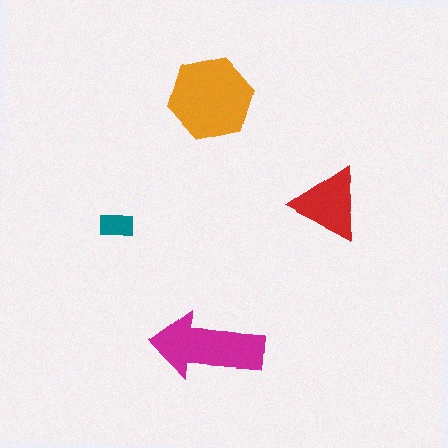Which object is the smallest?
The teal rectangle.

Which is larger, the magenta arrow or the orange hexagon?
The orange hexagon.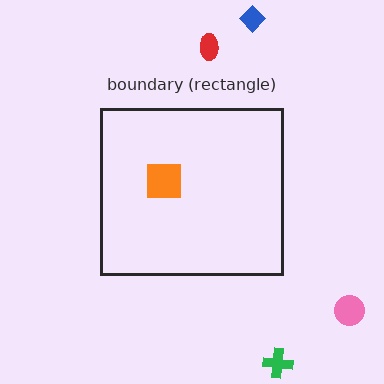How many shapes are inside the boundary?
1 inside, 4 outside.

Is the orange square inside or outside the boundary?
Inside.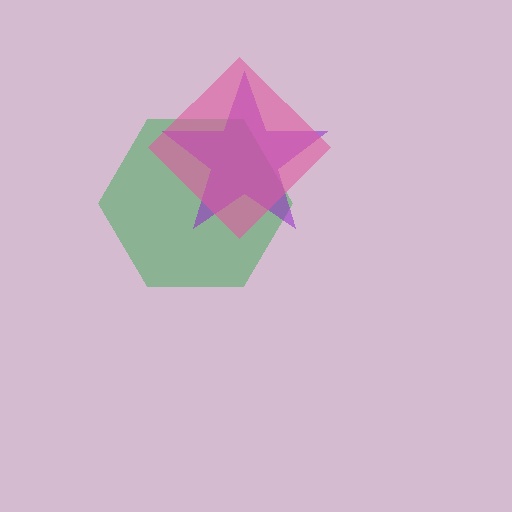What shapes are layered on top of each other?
The layered shapes are: a green hexagon, a purple star, a pink diamond.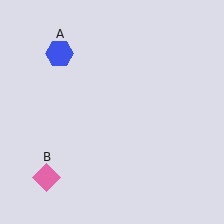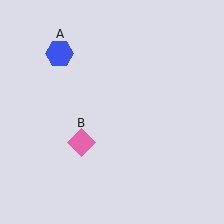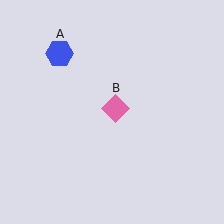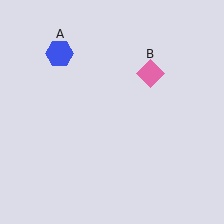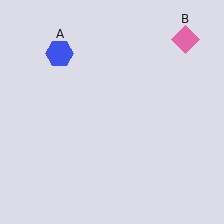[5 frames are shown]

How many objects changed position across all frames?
1 object changed position: pink diamond (object B).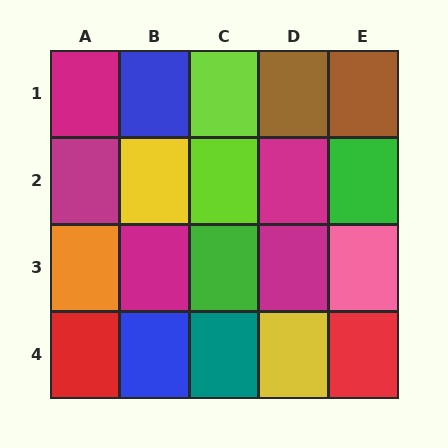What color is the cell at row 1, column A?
Magenta.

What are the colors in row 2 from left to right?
Magenta, yellow, lime, magenta, green.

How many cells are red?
2 cells are red.